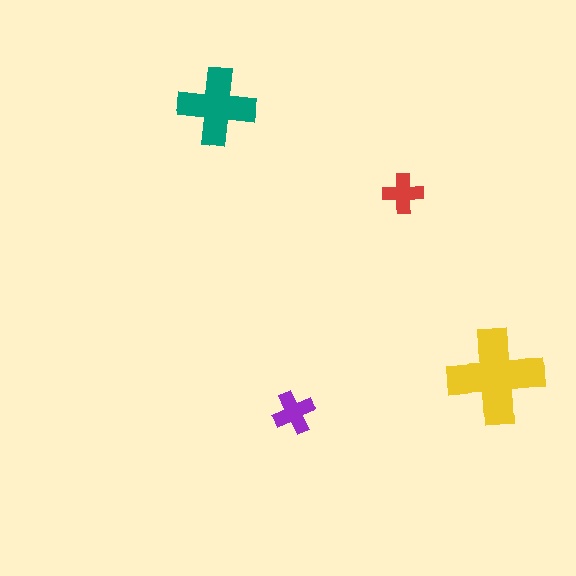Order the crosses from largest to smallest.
the yellow one, the teal one, the purple one, the red one.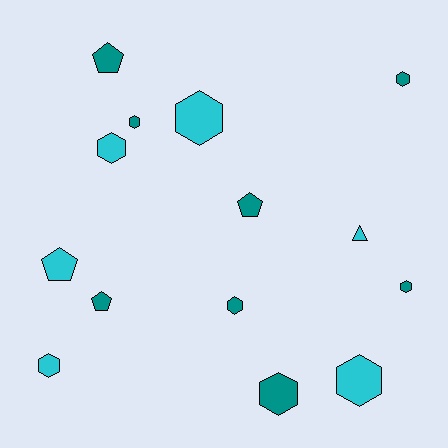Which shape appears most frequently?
Hexagon, with 9 objects.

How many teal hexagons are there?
There are 5 teal hexagons.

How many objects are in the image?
There are 14 objects.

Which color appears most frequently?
Teal, with 8 objects.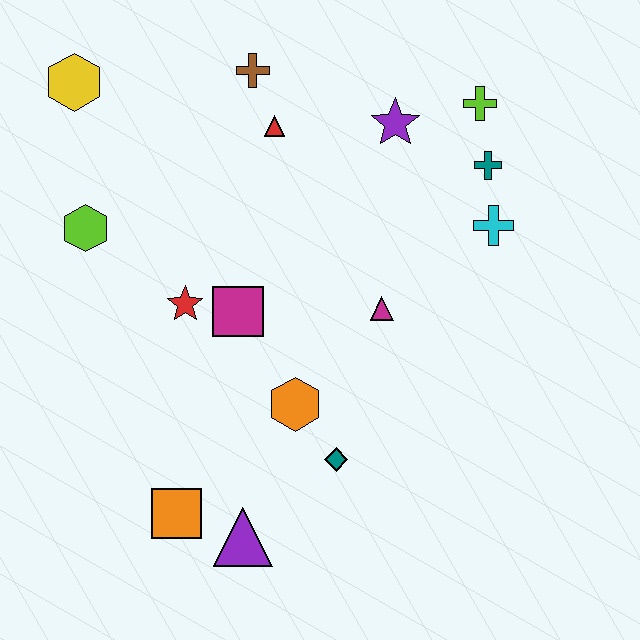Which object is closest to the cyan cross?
The teal cross is closest to the cyan cross.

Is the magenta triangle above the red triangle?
No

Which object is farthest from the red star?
The lime cross is farthest from the red star.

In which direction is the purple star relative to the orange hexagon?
The purple star is above the orange hexagon.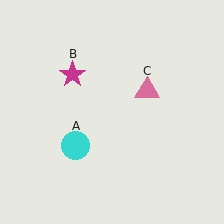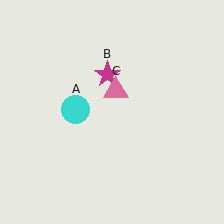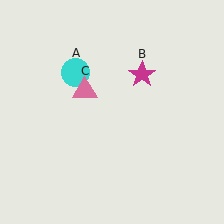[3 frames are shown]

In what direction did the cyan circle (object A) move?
The cyan circle (object A) moved up.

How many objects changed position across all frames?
3 objects changed position: cyan circle (object A), magenta star (object B), pink triangle (object C).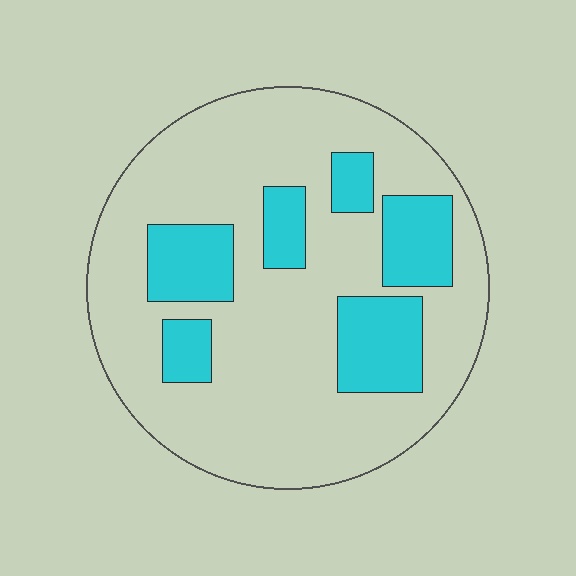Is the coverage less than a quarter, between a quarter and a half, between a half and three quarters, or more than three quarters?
Less than a quarter.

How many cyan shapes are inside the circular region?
6.